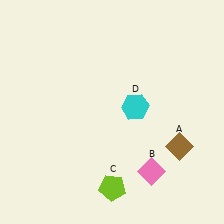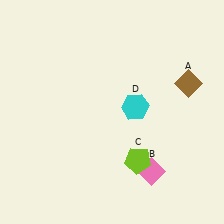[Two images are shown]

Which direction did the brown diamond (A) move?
The brown diamond (A) moved up.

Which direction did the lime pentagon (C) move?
The lime pentagon (C) moved up.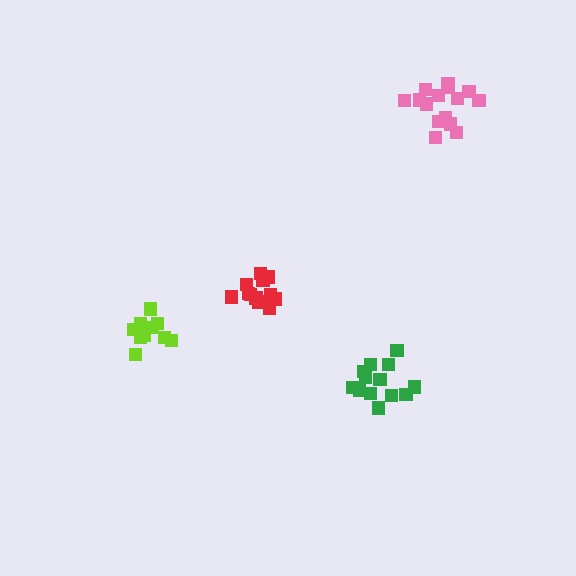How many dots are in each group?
Group 1: 15 dots, Group 2: 10 dots, Group 3: 13 dots, Group 4: 13 dots (51 total).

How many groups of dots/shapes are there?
There are 4 groups.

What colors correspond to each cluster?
The clusters are colored: pink, lime, green, red.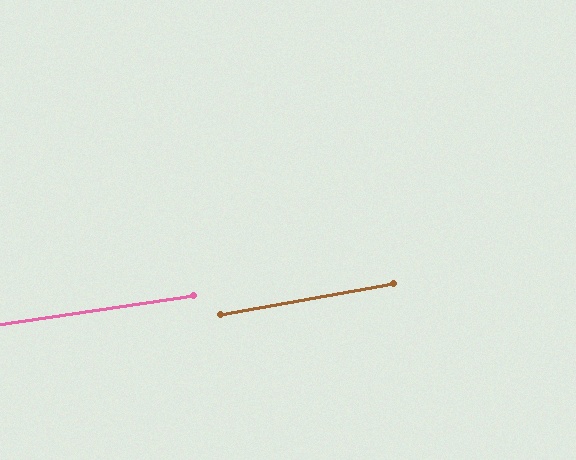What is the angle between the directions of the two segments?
Approximately 2 degrees.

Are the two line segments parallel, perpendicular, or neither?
Parallel — their directions differ by only 1.8°.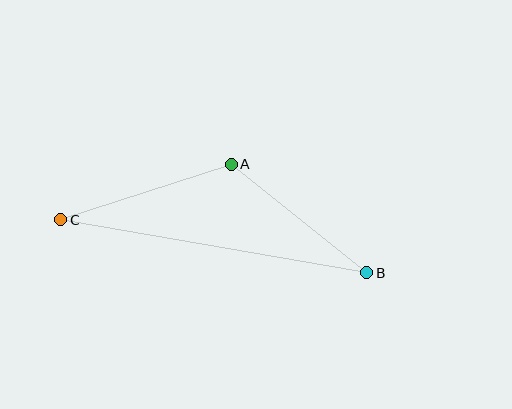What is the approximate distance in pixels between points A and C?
The distance between A and C is approximately 179 pixels.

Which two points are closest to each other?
Points A and B are closest to each other.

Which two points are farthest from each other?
Points B and C are farthest from each other.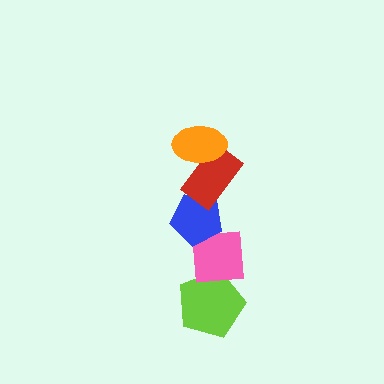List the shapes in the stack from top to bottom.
From top to bottom: the orange ellipse, the red rectangle, the blue pentagon, the pink square, the lime pentagon.